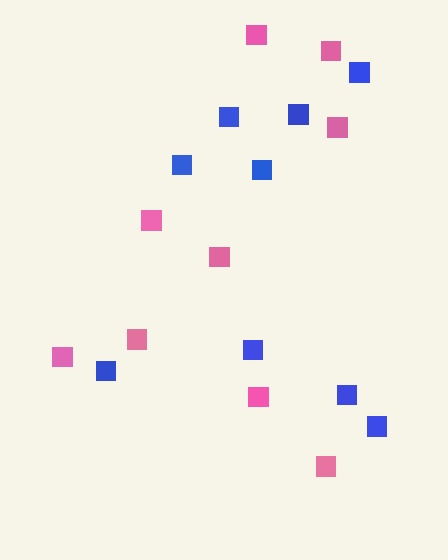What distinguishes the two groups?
There are 2 groups: one group of pink squares (9) and one group of blue squares (9).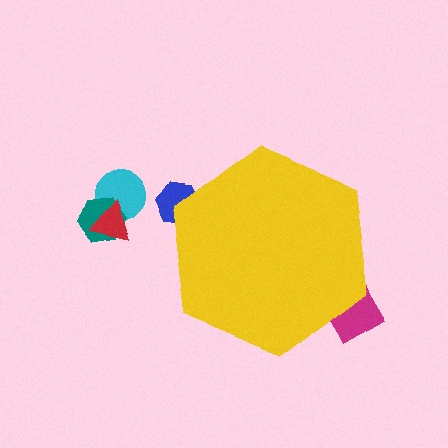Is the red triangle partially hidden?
No, the red triangle is fully visible.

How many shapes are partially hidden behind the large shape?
2 shapes are partially hidden.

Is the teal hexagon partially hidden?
No, the teal hexagon is fully visible.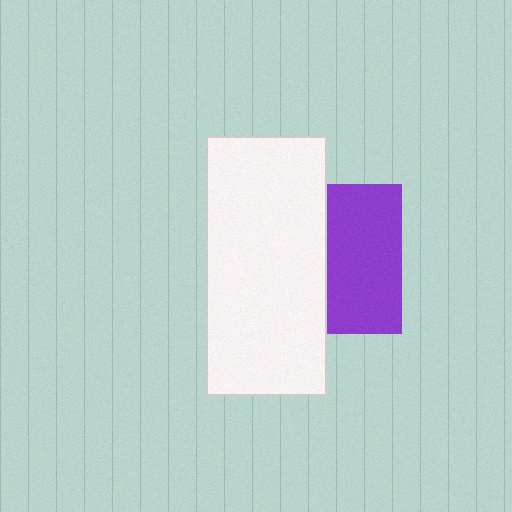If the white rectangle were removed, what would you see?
You would see the complete purple square.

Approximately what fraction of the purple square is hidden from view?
Roughly 51% of the purple square is hidden behind the white rectangle.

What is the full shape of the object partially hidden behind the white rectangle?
The partially hidden object is a purple square.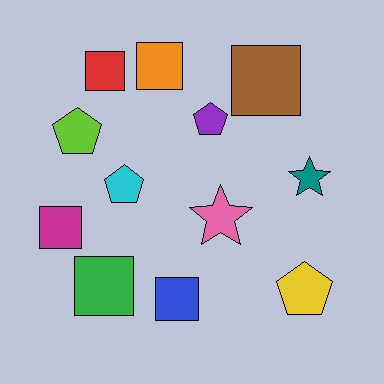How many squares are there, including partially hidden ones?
There are 6 squares.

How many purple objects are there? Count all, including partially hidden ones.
There is 1 purple object.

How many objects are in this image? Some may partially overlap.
There are 12 objects.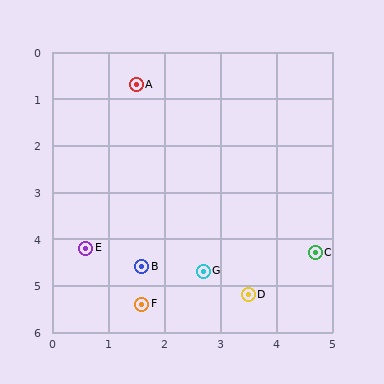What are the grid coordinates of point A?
Point A is at approximately (1.5, 0.7).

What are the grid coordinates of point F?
Point F is at approximately (1.6, 5.4).